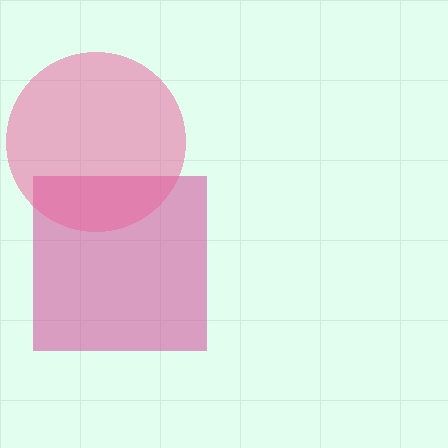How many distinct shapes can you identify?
There are 2 distinct shapes: a magenta square, a pink circle.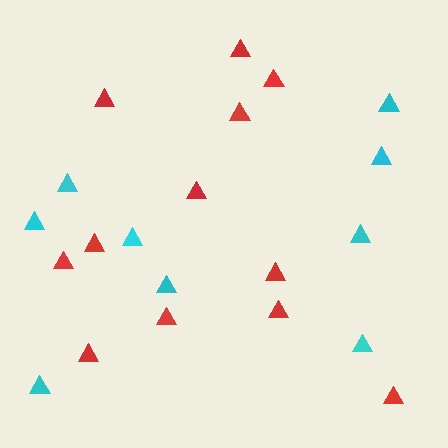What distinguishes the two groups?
There are 2 groups: one group of red triangles (12) and one group of cyan triangles (9).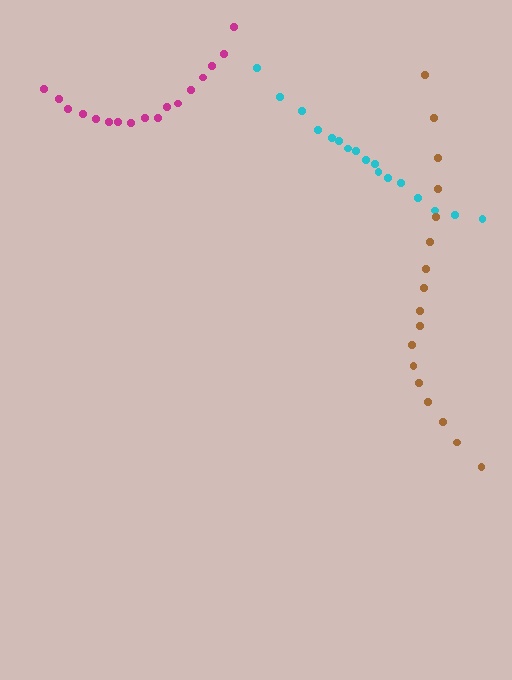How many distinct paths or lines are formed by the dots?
There are 3 distinct paths.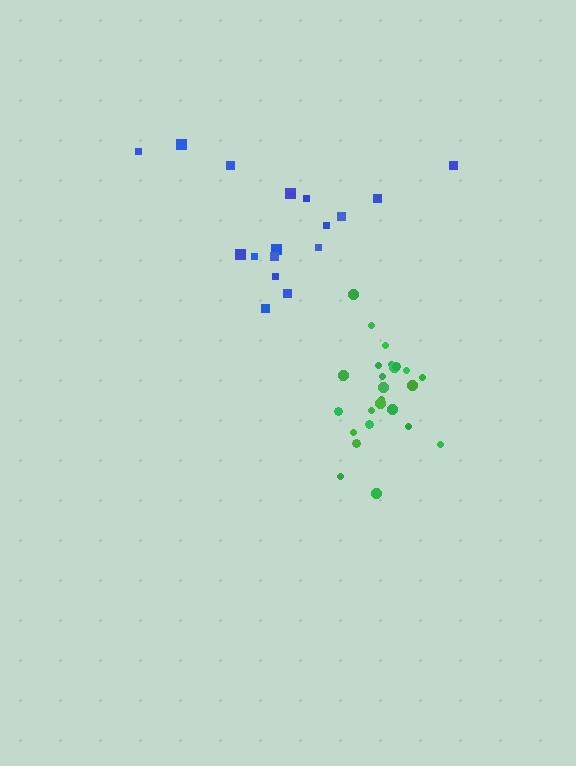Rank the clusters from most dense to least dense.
green, blue.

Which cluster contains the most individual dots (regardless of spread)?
Green (25).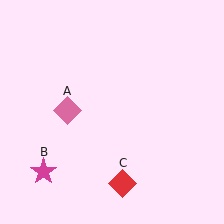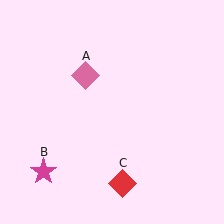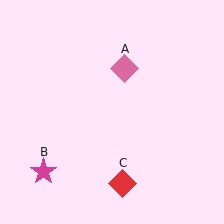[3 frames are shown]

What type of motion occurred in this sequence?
The pink diamond (object A) rotated clockwise around the center of the scene.